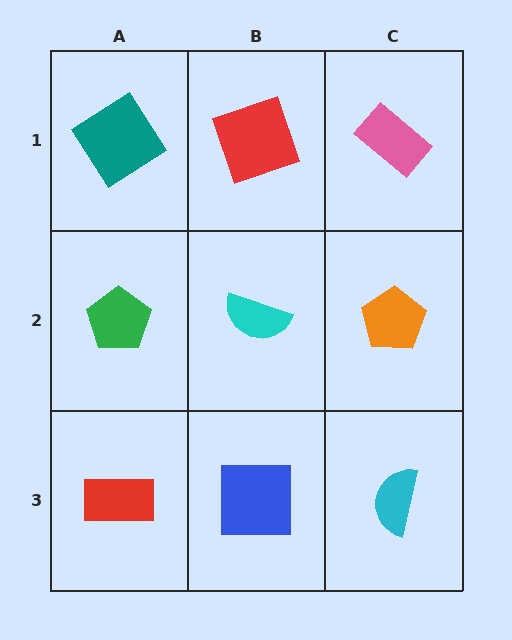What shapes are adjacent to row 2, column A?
A teal diamond (row 1, column A), a red rectangle (row 3, column A), a cyan semicircle (row 2, column B).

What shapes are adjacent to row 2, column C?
A pink rectangle (row 1, column C), a cyan semicircle (row 3, column C), a cyan semicircle (row 2, column B).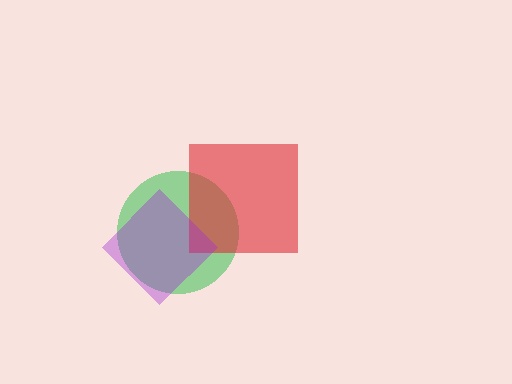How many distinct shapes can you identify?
There are 3 distinct shapes: a green circle, a red square, a purple diamond.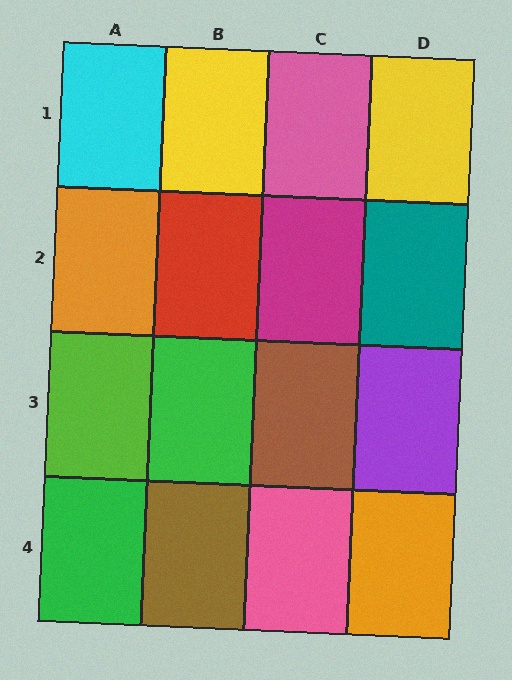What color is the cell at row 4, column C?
Pink.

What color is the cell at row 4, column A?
Green.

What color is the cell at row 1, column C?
Pink.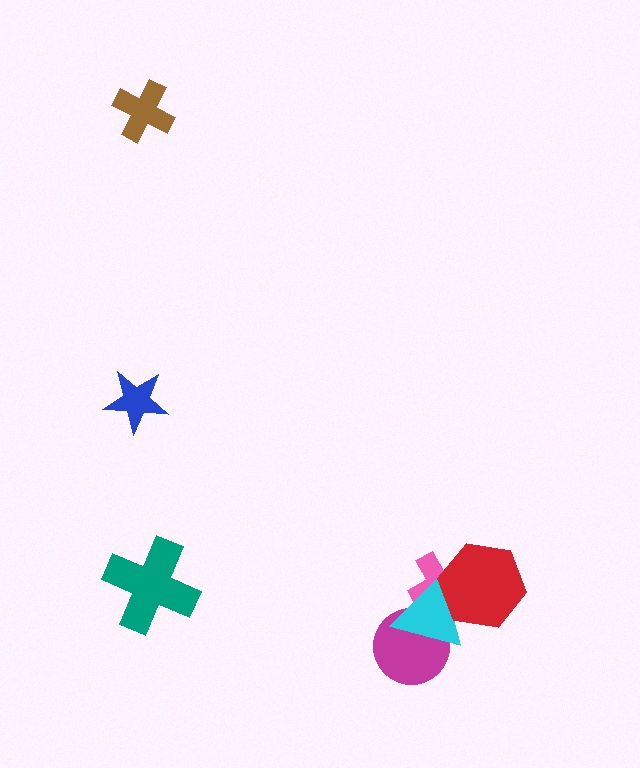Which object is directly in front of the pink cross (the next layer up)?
The cyan triangle is directly in front of the pink cross.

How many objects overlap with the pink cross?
2 objects overlap with the pink cross.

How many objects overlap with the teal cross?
0 objects overlap with the teal cross.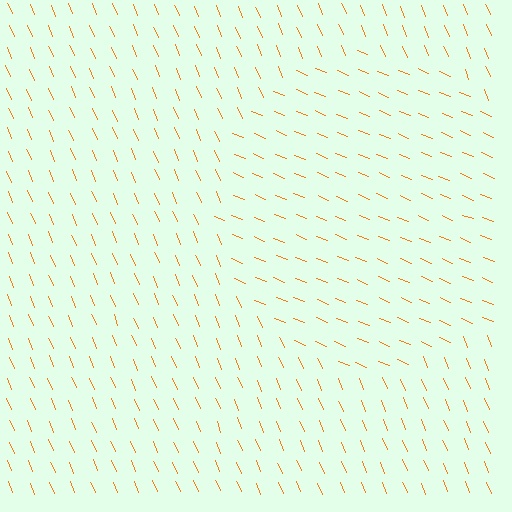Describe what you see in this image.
The image is filled with small orange line segments. A circle region in the image has lines oriented differently from the surrounding lines, creating a visible texture boundary.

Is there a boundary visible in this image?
Yes, there is a texture boundary formed by a change in line orientation.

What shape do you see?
I see a circle.